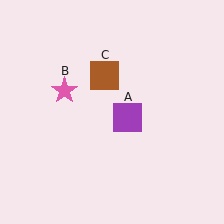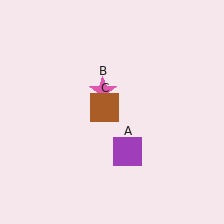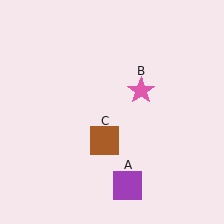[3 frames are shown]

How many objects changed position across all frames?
3 objects changed position: purple square (object A), pink star (object B), brown square (object C).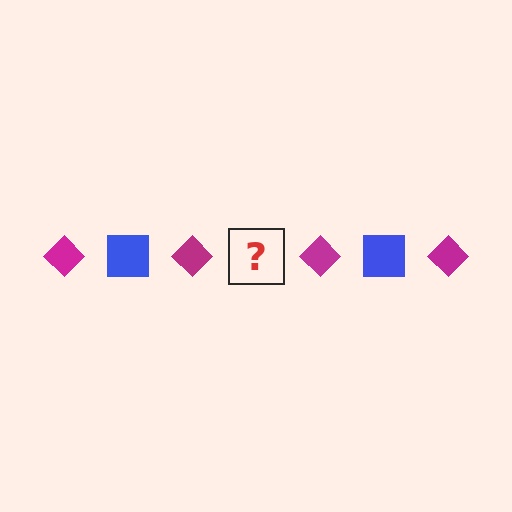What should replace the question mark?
The question mark should be replaced with a blue square.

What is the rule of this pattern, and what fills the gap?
The rule is that the pattern alternates between magenta diamond and blue square. The gap should be filled with a blue square.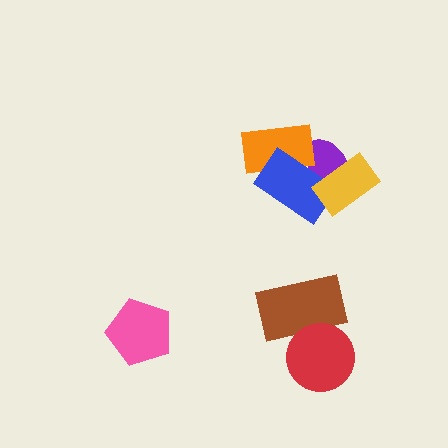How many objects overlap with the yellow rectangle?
2 objects overlap with the yellow rectangle.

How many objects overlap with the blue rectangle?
3 objects overlap with the blue rectangle.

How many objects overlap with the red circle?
1 object overlaps with the red circle.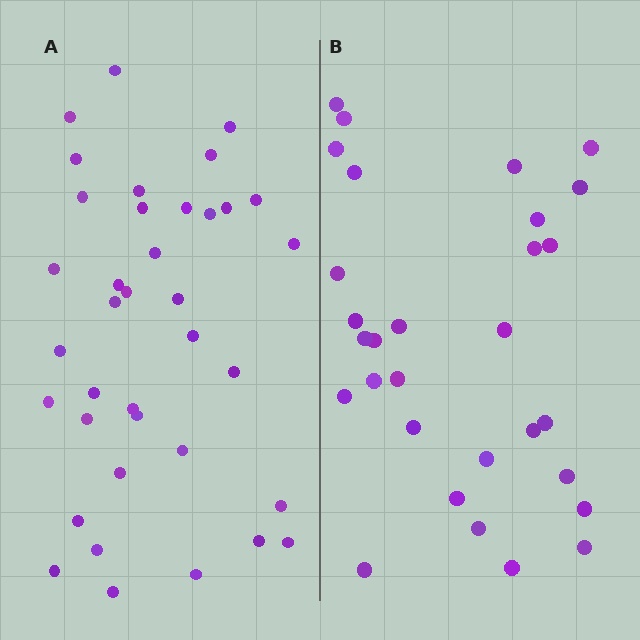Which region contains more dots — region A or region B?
Region A (the left region) has more dots.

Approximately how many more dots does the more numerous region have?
Region A has roughly 8 or so more dots than region B.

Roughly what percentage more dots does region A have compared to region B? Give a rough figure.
About 25% more.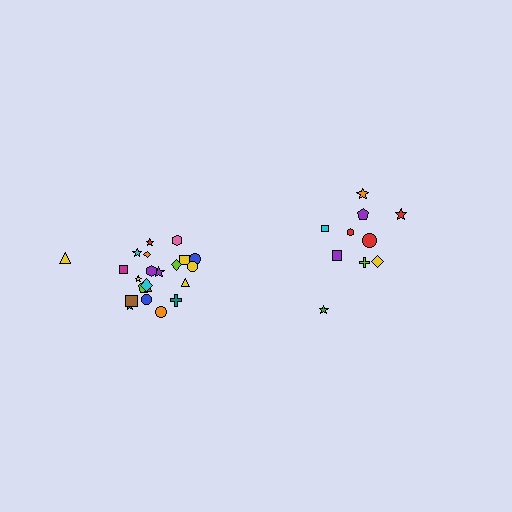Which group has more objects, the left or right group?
The left group.